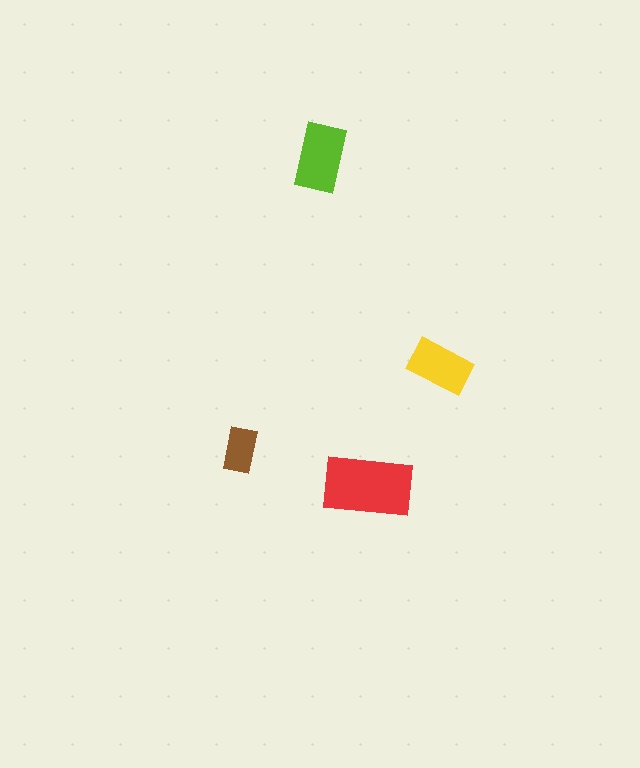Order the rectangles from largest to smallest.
the red one, the lime one, the yellow one, the brown one.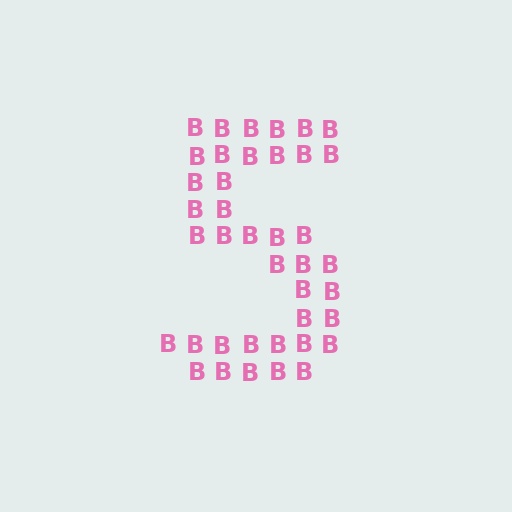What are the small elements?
The small elements are letter B's.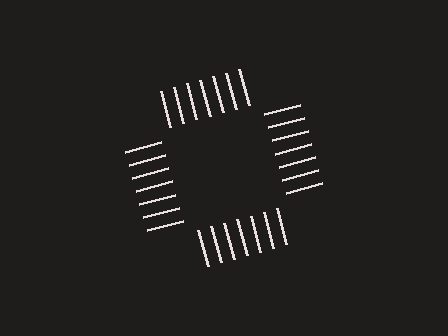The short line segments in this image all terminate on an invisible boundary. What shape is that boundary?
An illusory square — the line segments terminate on its edges but no continuous stroke is drawn.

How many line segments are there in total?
28 — 7 along each of the 4 edges.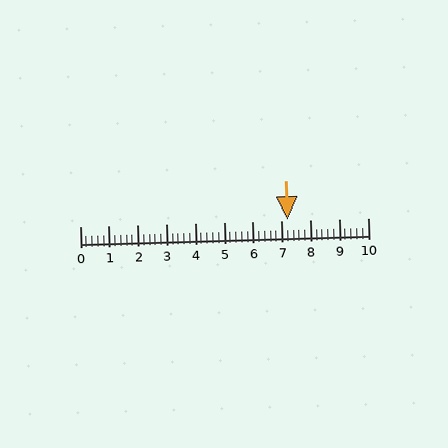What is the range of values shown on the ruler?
The ruler shows values from 0 to 10.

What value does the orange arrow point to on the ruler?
The orange arrow points to approximately 7.2.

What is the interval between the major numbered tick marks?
The major tick marks are spaced 1 units apart.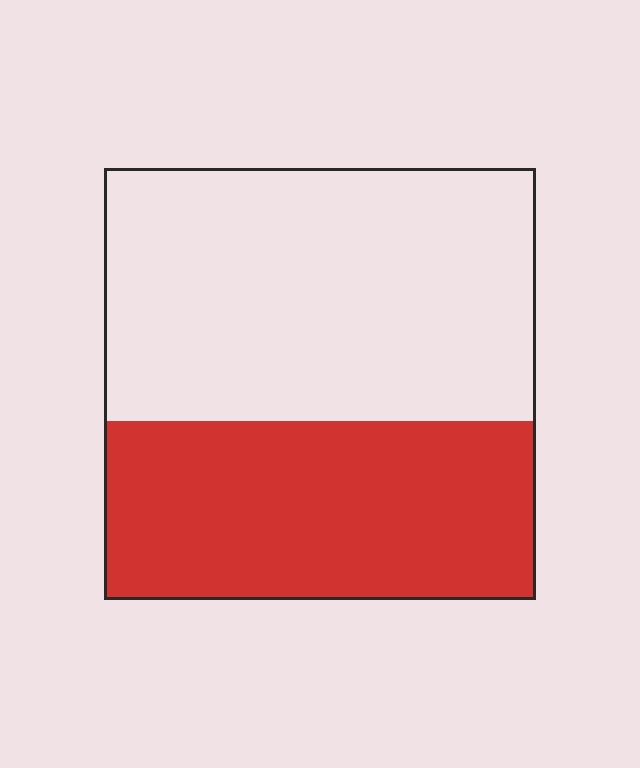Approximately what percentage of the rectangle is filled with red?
Approximately 40%.